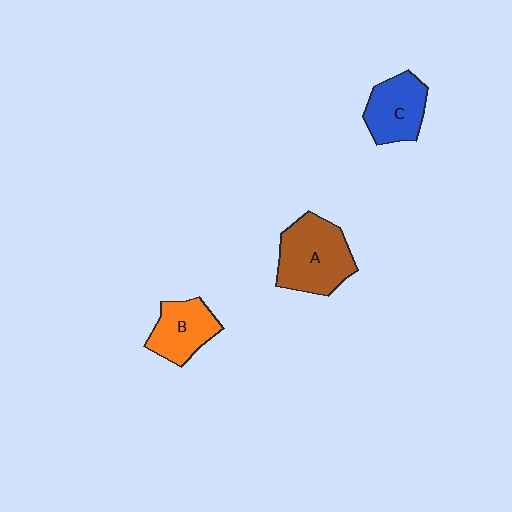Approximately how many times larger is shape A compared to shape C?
Approximately 1.4 times.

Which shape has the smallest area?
Shape B (orange).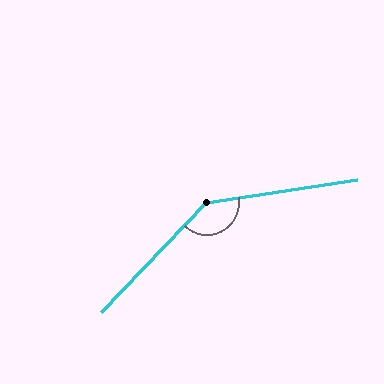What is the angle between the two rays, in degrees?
Approximately 142 degrees.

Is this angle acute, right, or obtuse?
It is obtuse.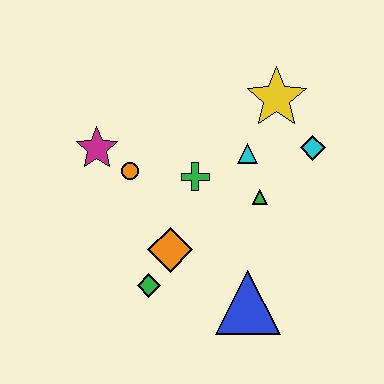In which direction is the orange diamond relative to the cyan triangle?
The orange diamond is below the cyan triangle.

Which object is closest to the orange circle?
The magenta star is closest to the orange circle.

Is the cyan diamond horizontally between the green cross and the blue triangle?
No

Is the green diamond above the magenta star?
No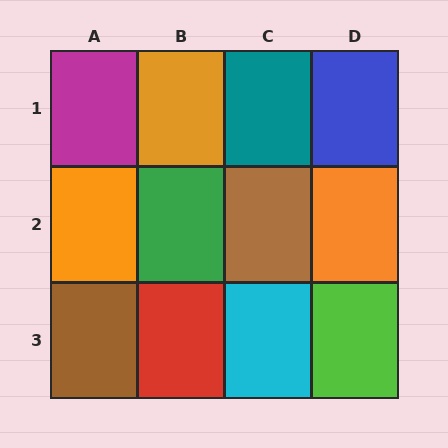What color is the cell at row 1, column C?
Teal.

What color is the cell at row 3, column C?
Cyan.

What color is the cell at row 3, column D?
Lime.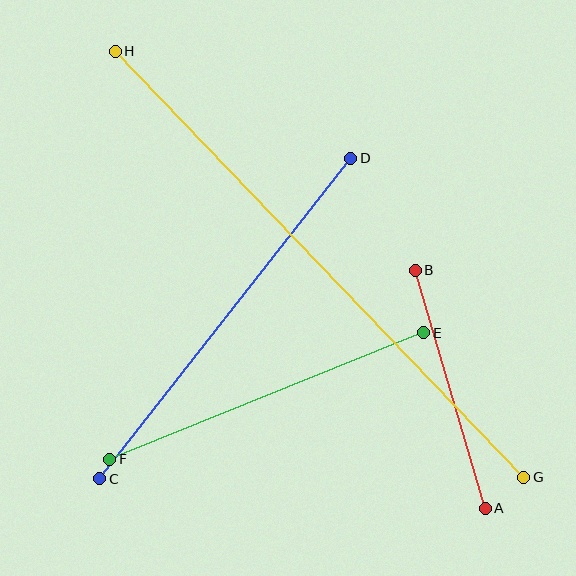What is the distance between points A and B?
The distance is approximately 248 pixels.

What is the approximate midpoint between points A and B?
The midpoint is at approximately (450, 389) pixels.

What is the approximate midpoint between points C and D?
The midpoint is at approximately (225, 319) pixels.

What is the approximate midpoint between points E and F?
The midpoint is at approximately (267, 396) pixels.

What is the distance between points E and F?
The distance is approximately 339 pixels.